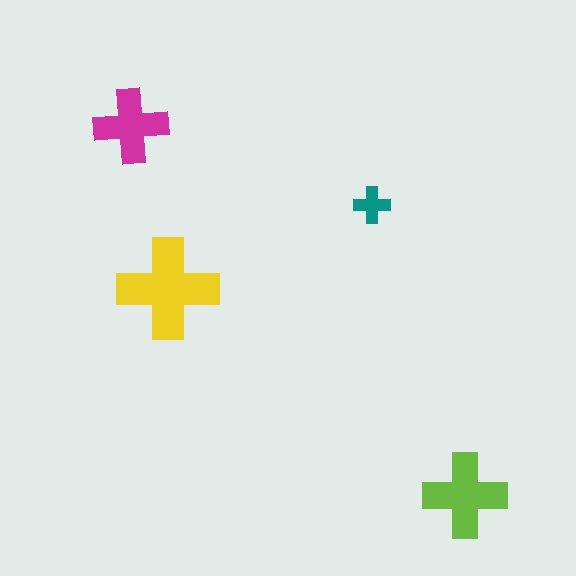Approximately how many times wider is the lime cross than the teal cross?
About 2.5 times wider.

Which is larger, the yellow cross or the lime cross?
The yellow one.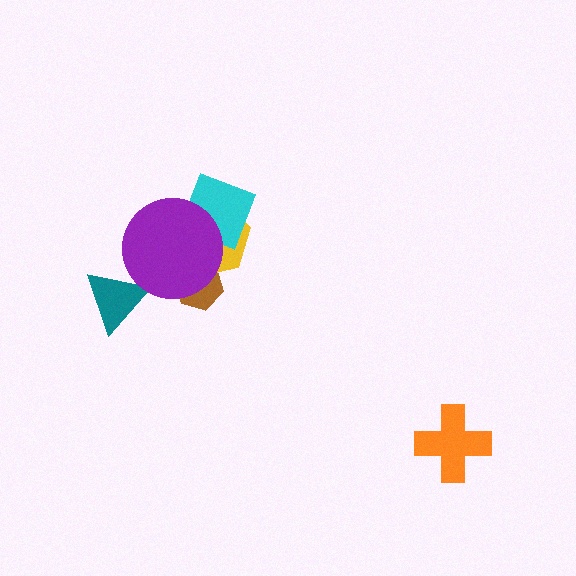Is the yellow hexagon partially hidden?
Yes, it is partially covered by another shape.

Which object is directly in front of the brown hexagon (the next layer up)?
The yellow hexagon is directly in front of the brown hexagon.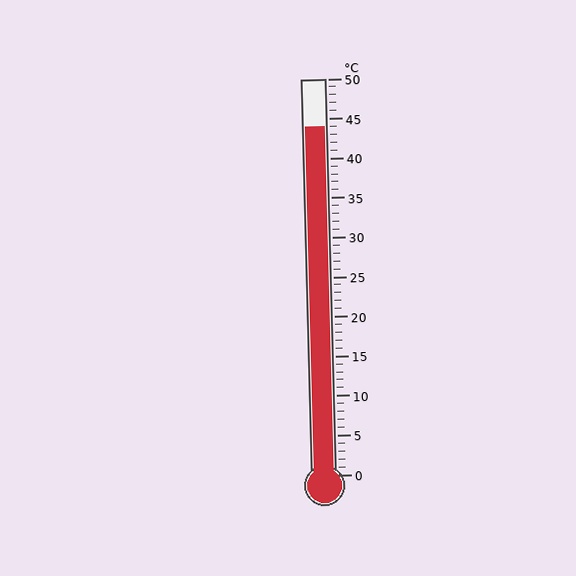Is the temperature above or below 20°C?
The temperature is above 20°C.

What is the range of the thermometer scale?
The thermometer scale ranges from 0°C to 50°C.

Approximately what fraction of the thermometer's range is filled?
The thermometer is filled to approximately 90% of its range.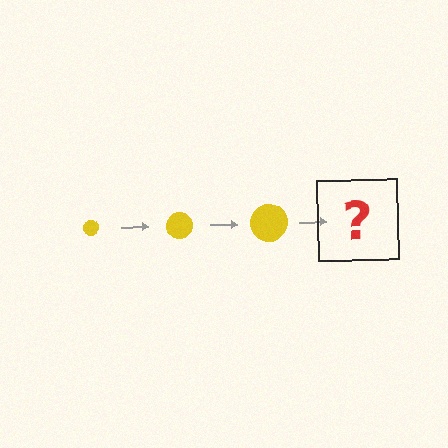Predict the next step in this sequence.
The next step is a yellow circle, larger than the previous one.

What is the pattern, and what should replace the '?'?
The pattern is that the circle gets progressively larger each step. The '?' should be a yellow circle, larger than the previous one.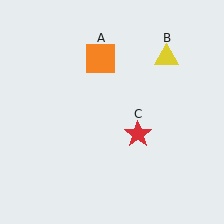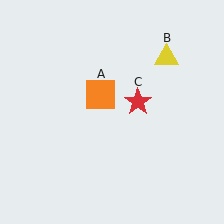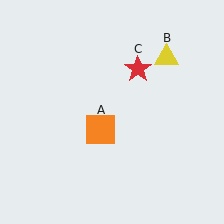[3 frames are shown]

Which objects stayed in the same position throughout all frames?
Yellow triangle (object B) remained stationary.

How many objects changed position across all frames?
2 objects changed position: orange square (object A), red star (object C).